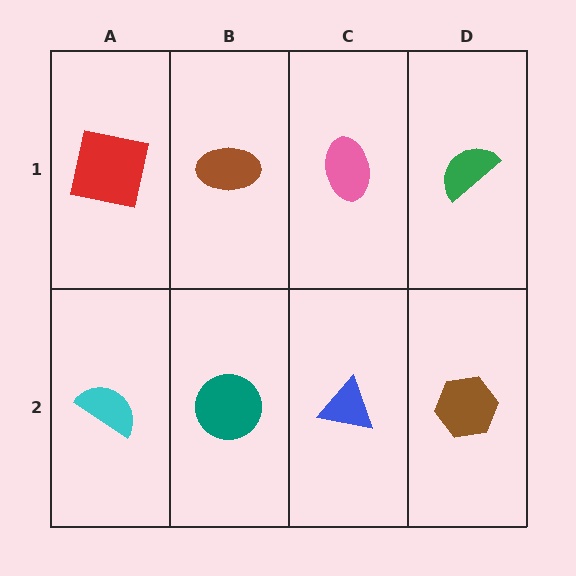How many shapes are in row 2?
4 shapes.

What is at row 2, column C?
A blue triangle.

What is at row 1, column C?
A pink ellipse.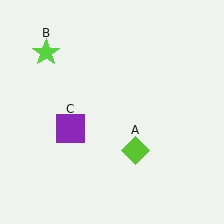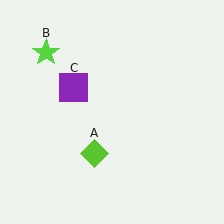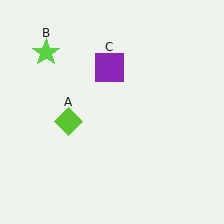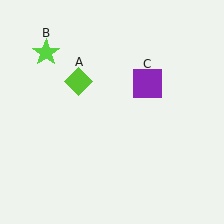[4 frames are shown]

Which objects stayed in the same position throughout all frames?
Lime star (object B) remained stationary.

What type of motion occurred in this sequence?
The lime diamond (object A), purple square (object C) rotated clockwise around the center of the scene.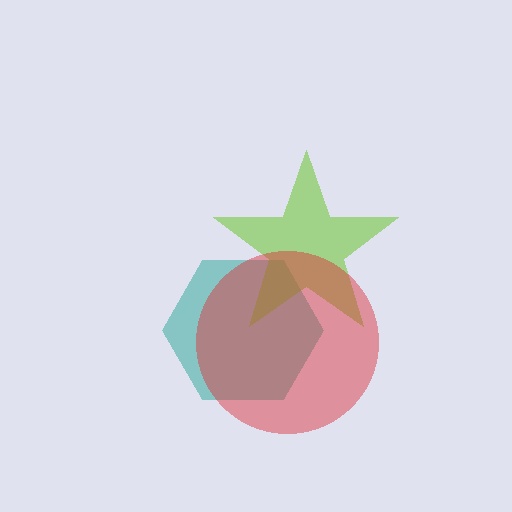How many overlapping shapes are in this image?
There are 3 overlapping shapes in the image.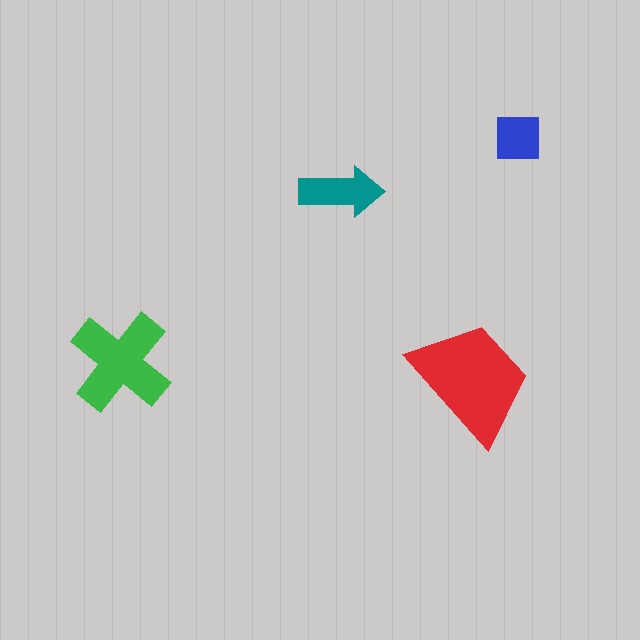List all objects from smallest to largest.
The blue square, the teal arrow, the green cross, the red trapezoid.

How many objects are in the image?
There are 4 objects in the image.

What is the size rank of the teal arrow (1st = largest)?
3rd.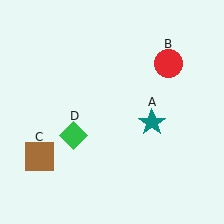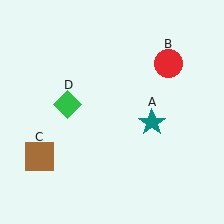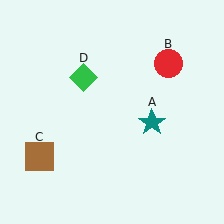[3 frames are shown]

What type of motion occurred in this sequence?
The green diamond (object D) rotated clockwise around the center of the scene.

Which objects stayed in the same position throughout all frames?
Teal star (object A) and red circle (object B) and brown square (object C) remained stationary.